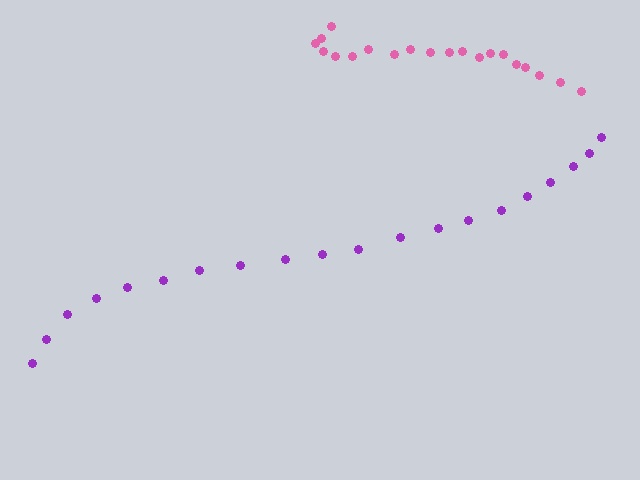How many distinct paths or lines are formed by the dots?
There are 2 distinct paths.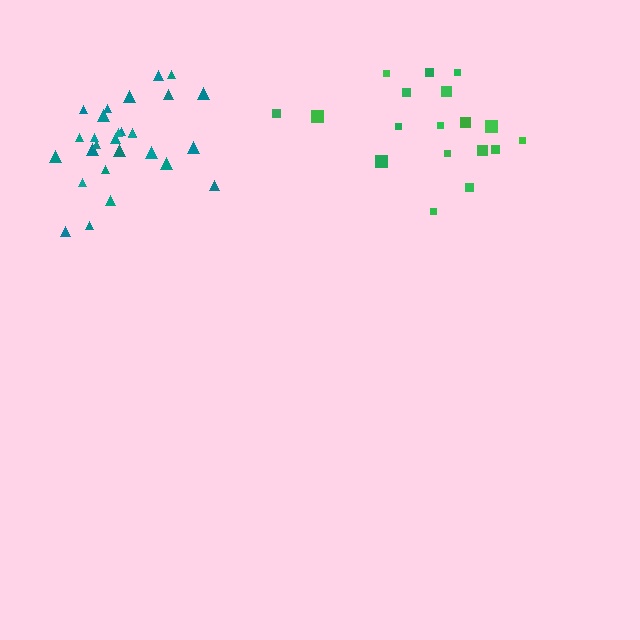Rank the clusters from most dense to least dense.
teal, green.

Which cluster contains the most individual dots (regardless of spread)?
Teal (28).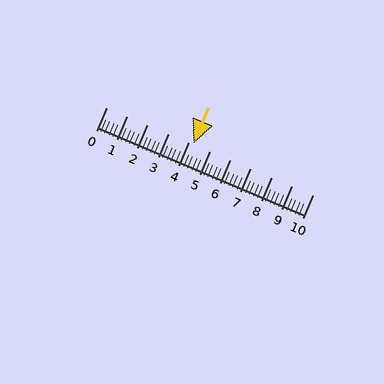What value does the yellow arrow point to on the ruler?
The yellow arrow points to approximately 4.2.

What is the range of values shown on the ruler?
The ruler shows values from 0 to 10.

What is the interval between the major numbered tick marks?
The major tick marks are spaced 1 units apart.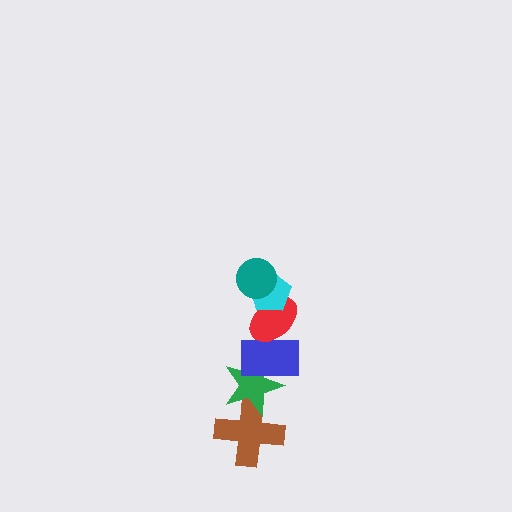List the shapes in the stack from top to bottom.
From top to bottom: the teal circle, the cyan pentagon, the red ellipse, the blue rectangle, the green star, the brown cross.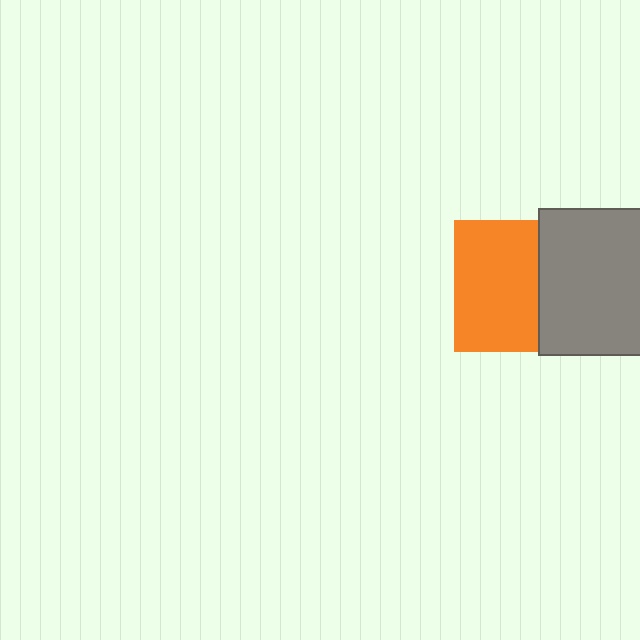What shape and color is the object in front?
The object in front is a gray square.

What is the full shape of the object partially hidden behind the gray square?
The partially hidden object is an orange square.